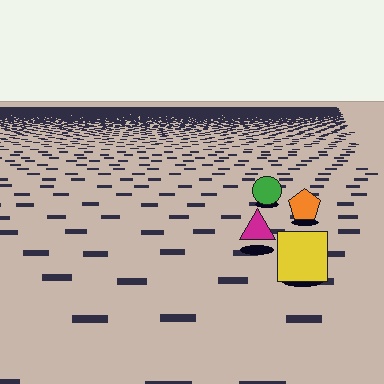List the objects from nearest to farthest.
From nearest to farthest: the yellow square, the magenta triangle, the orange pentagon, the green circle.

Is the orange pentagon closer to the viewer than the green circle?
Yes. The orange pentagon is closer — you can tell from the texture gradient: the ground texture is coarser near it.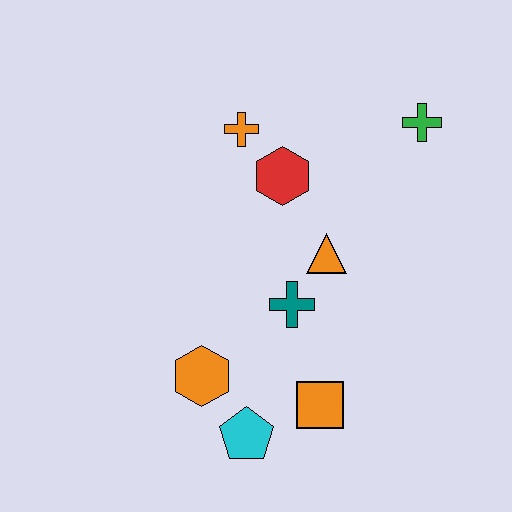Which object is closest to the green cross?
The red hexagon is closest to the green cross.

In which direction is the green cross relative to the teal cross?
The green cross is above the teal cross.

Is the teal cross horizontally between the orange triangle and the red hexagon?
Yes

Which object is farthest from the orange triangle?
The cyan pentagon is farthest from the orange triangle.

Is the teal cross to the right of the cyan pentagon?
Yes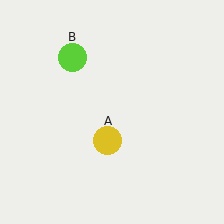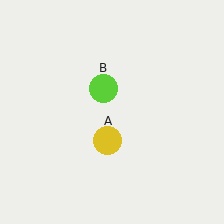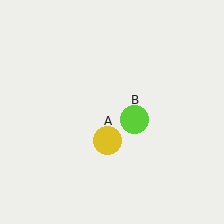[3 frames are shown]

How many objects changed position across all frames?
1 object changed position: lime circle (object B).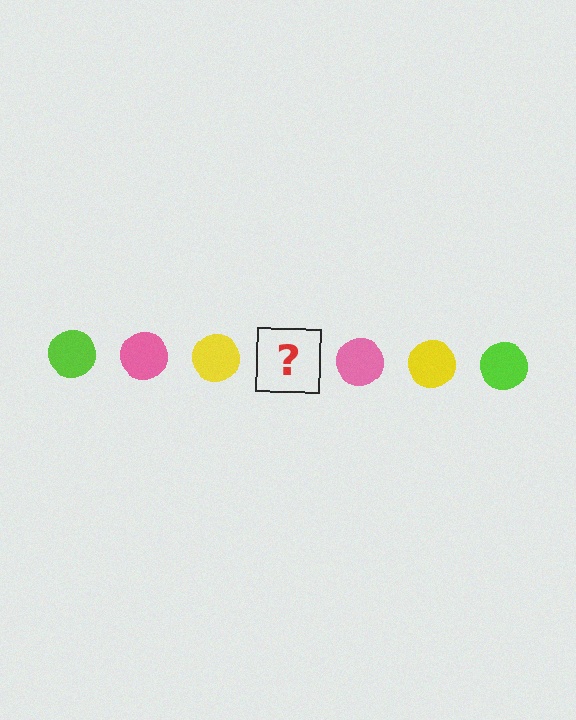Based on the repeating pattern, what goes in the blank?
The blank should be a lime circle.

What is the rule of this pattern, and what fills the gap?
The rule is that the pattern cycles through lime, pink, yellow circles. The gap should be filled with a lime circle.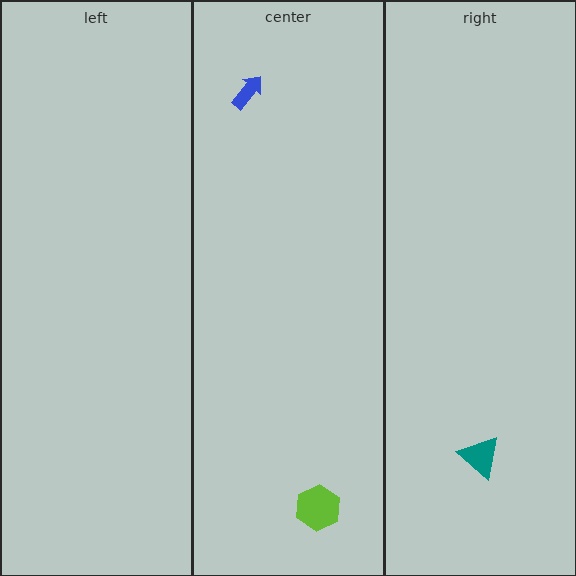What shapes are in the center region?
The lime hexagon, the blue arrow.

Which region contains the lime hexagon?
The center region.